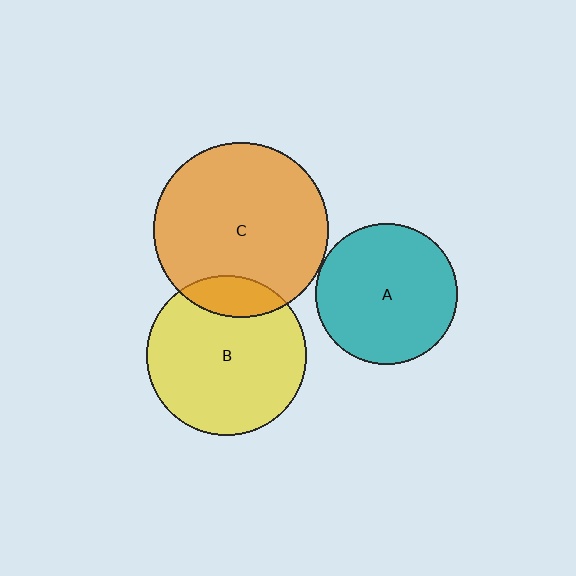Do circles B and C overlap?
Yes.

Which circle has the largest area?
Circle C (orange).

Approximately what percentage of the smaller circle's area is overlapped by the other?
Approximately 15%.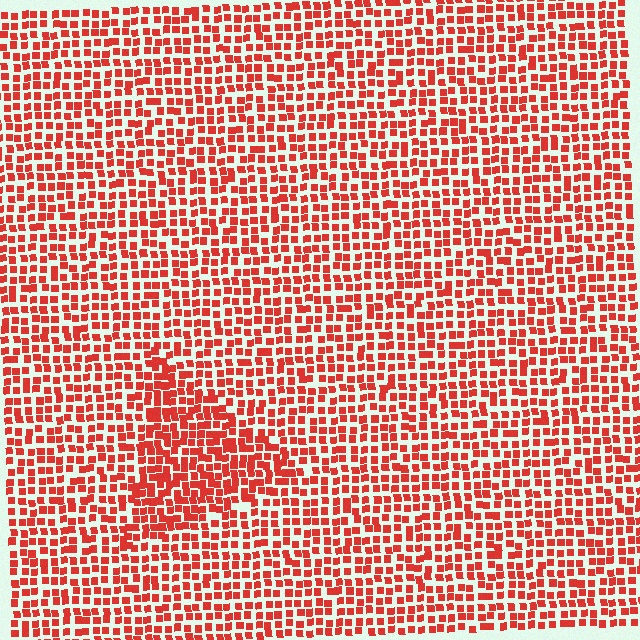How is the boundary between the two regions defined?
The boundary is defined by a change in element density (approximately 1.5x ratio). All elements are the same color, size, and shape.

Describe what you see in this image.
The image contains small red elements arranged at two different densities. A triangle-shaped region is visible where the elements are more densely packed than the surrounding area.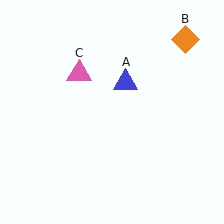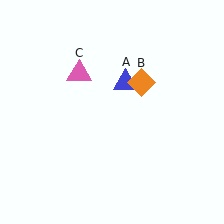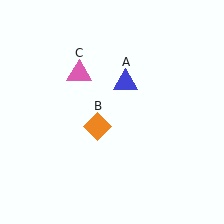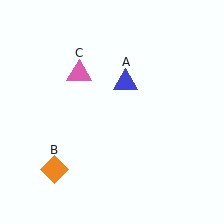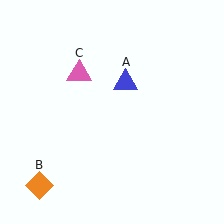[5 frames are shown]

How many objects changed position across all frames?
1 object changed position: orange diamond (object B).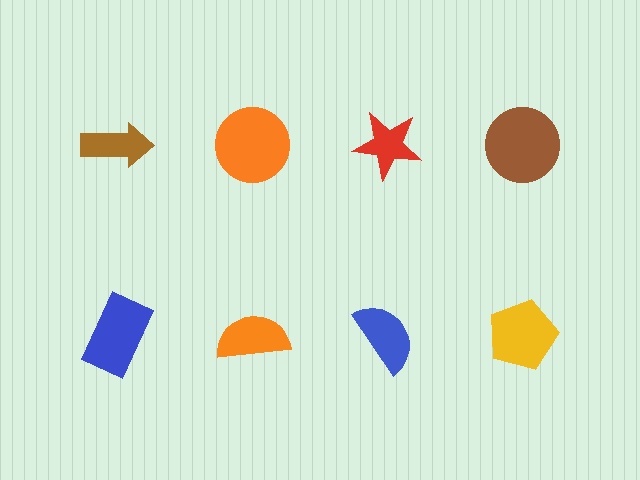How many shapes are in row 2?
4 shapes.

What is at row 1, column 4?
A brown circle.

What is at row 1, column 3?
A red star.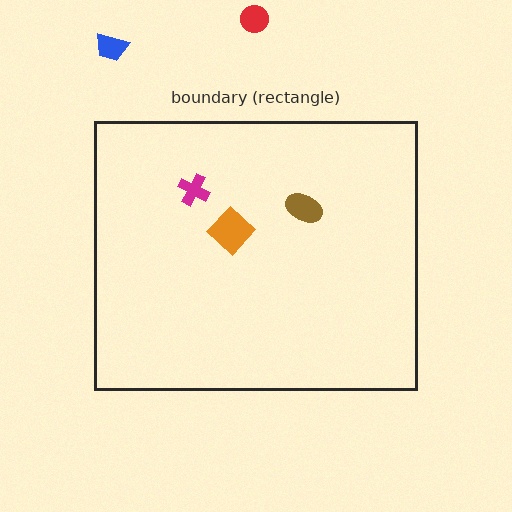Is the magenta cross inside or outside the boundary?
Inside.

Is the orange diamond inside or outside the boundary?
Inside.